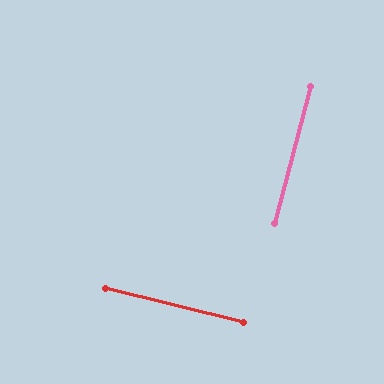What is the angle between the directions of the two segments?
Approximately 89 degrees.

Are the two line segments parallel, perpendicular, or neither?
Perpendicular — they meet at approximately 89°.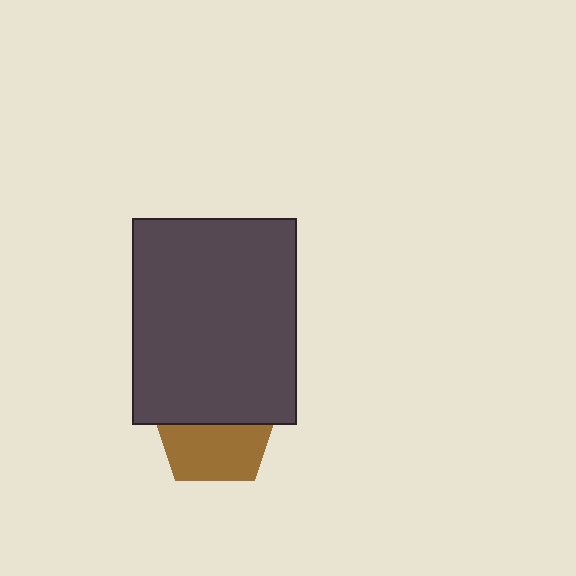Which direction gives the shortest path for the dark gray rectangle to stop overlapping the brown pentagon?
Moving up gives the shortest separation.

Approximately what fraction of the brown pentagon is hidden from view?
Roughly 50% of the brown pentagon is hidden behind the dark gray rectangle.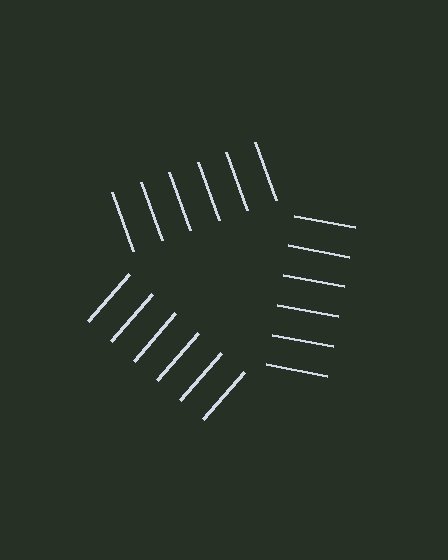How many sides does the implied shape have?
3 sides — the line-ends trace a triangle.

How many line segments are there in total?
18 — 6 along each of the 3 edges.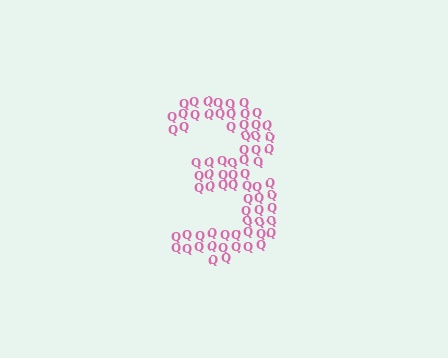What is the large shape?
The large shape is the digit 3.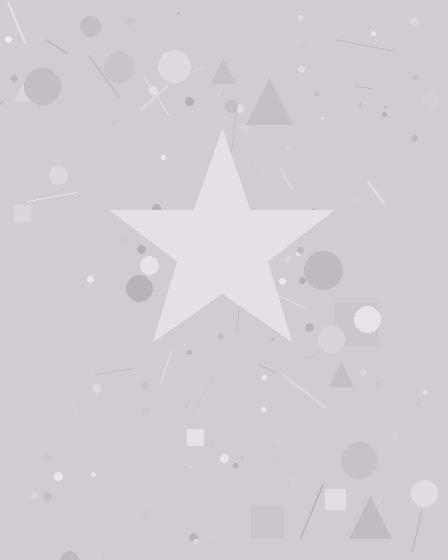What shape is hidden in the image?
A star is hidden in the image.